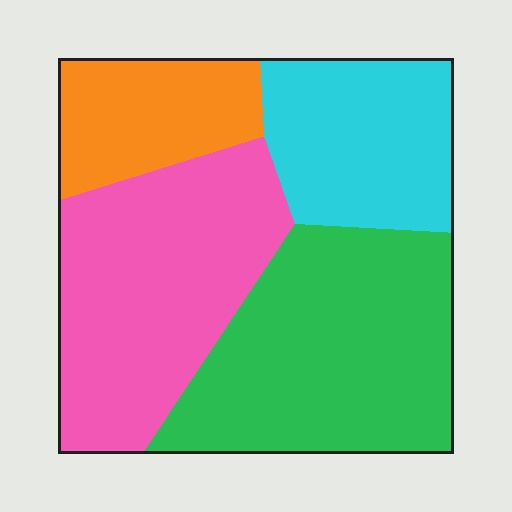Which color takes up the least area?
Orange, at roughly 15%.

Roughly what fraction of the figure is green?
Green covers 34% of the figure.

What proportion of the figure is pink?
Pink covers around 30% of the figure.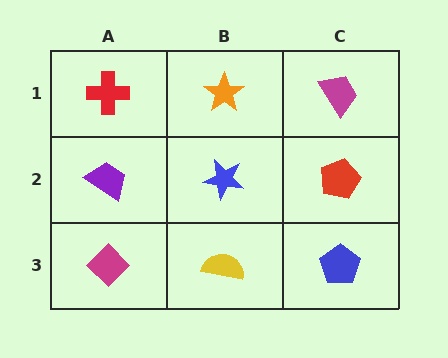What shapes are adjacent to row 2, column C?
A magenta trapezoid (row 1, column C), a blue pentagon (row 3, column C), a blue star (row 2, column B).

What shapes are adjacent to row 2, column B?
An orange star (row 1, column B), a yellow semicircle (row 3, column B), a purple trapezoid (row 2, column A), a red pentagon (row 2, column C).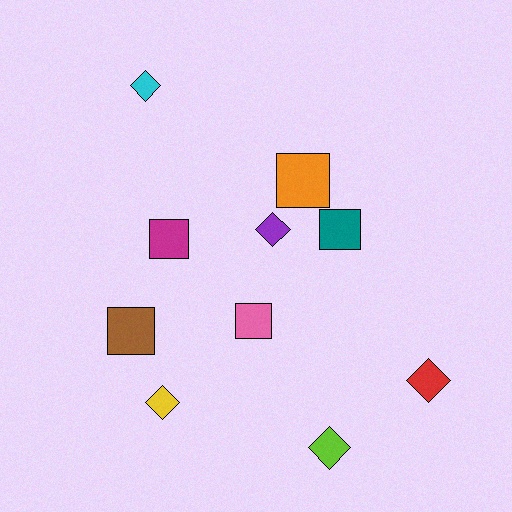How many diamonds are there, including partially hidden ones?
There are 5 diamonds.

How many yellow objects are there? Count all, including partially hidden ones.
There is 1 yellow object.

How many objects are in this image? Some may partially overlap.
There are 10 objects.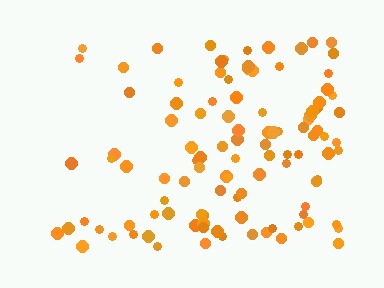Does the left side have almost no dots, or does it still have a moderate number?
Still a moderate number, just noticeably fewer than the right.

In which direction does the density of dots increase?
From left to right, with the right side densest.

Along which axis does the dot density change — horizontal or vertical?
Horizontal.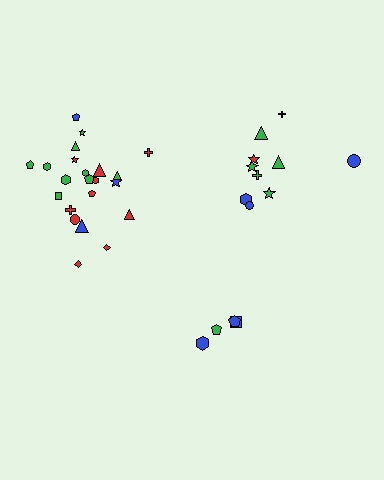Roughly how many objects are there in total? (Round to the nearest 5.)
Roughly 35 objects in total.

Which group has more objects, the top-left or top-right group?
The top-left group.